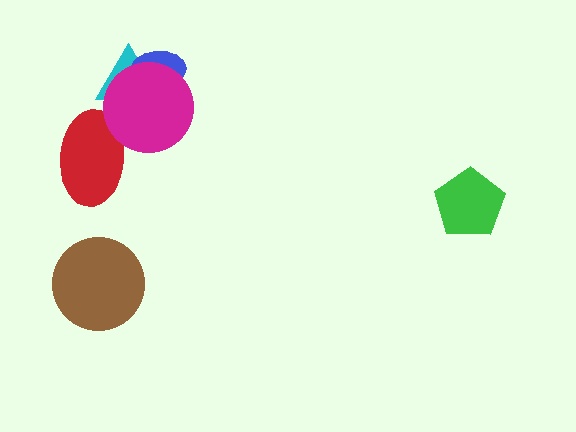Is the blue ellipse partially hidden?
Yes, it is partially covered by another shape.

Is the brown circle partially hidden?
No, no other shape covers it.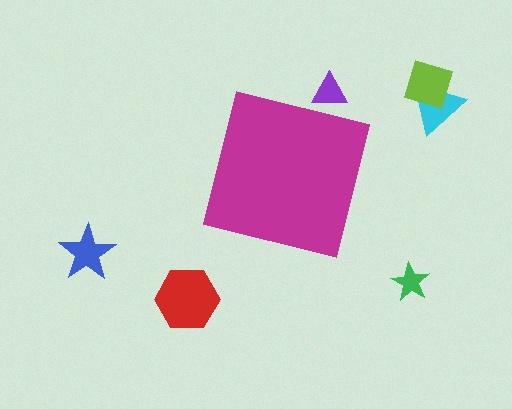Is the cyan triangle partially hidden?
No, the cyan triangle is fully visible.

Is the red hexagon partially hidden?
No, the red hexagon is fully visible.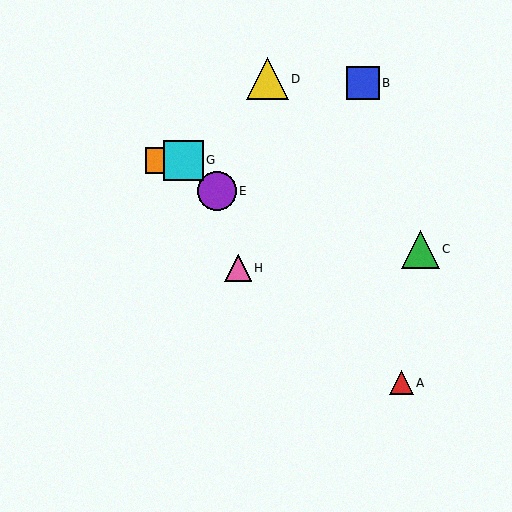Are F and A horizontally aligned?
No, F is at y≈160 and A is at y≈383.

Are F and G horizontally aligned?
Yes, both are at y≈160.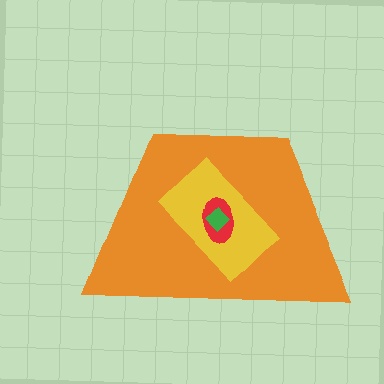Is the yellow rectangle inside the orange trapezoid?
Yes.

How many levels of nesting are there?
4.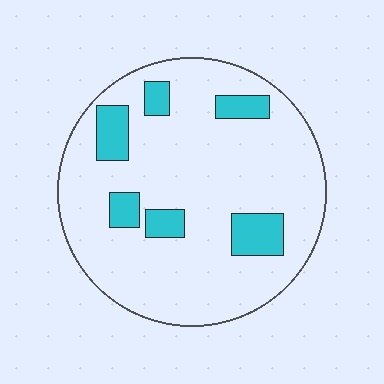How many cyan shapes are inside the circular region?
6.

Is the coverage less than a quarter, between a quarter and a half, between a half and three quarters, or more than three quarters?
Less than a quarter.